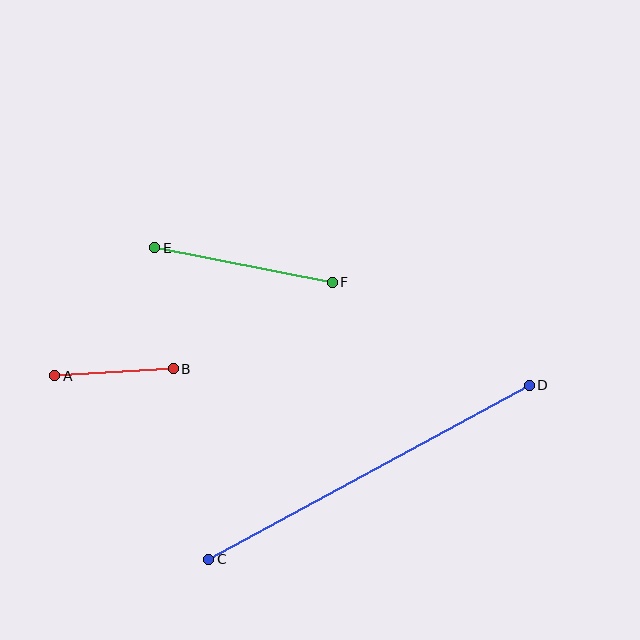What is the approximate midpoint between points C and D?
The midpoint is at approximately (369, 472) pixels.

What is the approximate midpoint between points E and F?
The midpoint is at approximately (243, 265) pixels.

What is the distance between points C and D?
The distance is approximately 364 pixels.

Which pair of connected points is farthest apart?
Points C and D are farthest apart.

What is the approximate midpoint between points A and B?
The midpoint is at approximately (114, 372) pixels.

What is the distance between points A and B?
The distance is approximately 119 pixels.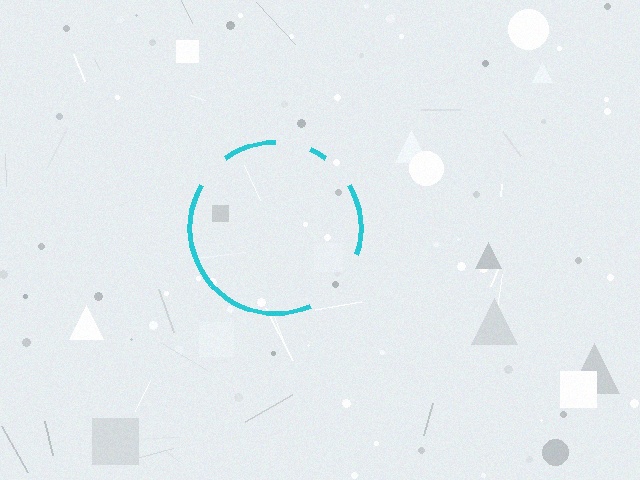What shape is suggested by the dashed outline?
The dashed outline suggests a circle.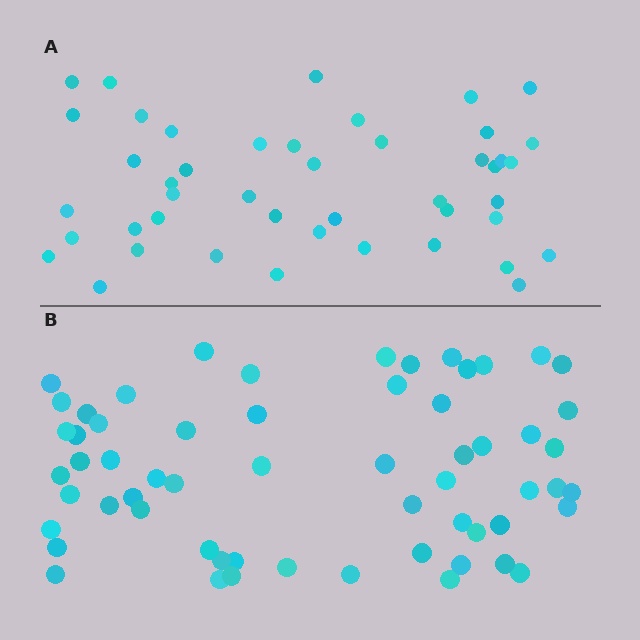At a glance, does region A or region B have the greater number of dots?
Region B (the bottom region) has more dots.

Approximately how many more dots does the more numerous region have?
Region B has approximately 15 more dots than region A.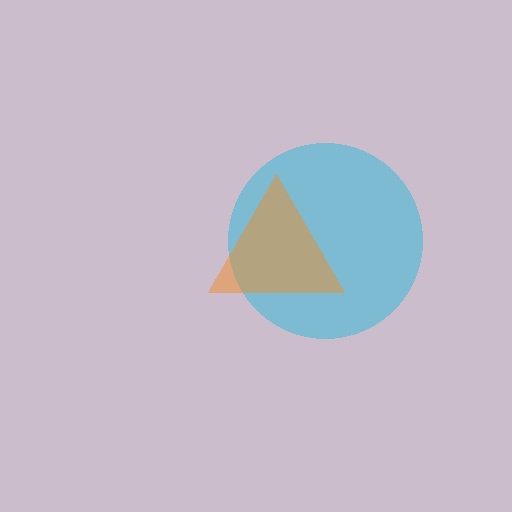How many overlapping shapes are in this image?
There are 2 overlapping shapes in the image.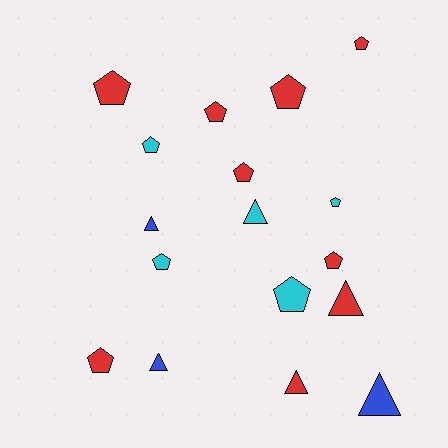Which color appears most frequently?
Red, with 9 objects.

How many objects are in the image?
There are 17 objects.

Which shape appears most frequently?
Pentagon, with 11 objects.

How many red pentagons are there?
There are 7 red pentagons.